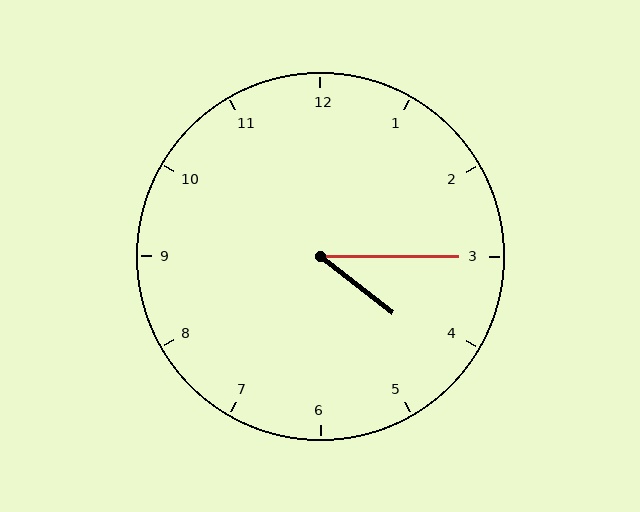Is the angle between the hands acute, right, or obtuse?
It is acute.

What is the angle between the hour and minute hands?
Approximately 38 degrees.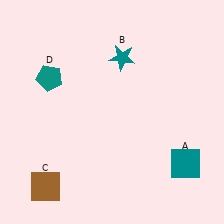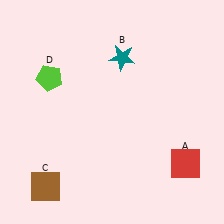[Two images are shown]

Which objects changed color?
A changed from teal to red. D changed from teal to lime.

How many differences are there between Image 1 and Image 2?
There are 2 differences between the two images.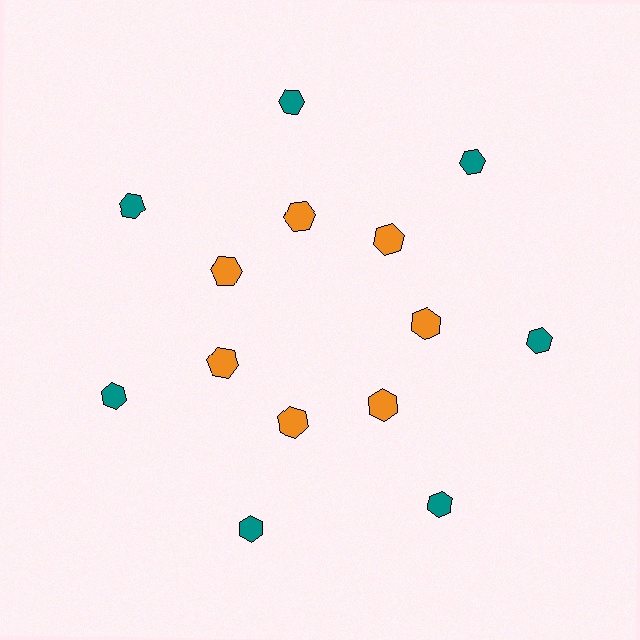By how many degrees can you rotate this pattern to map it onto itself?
The pattern maps onto itself every 51 degrees of rotation.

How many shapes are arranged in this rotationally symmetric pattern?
There are 14 shapes, arranged in 7 groups of 2.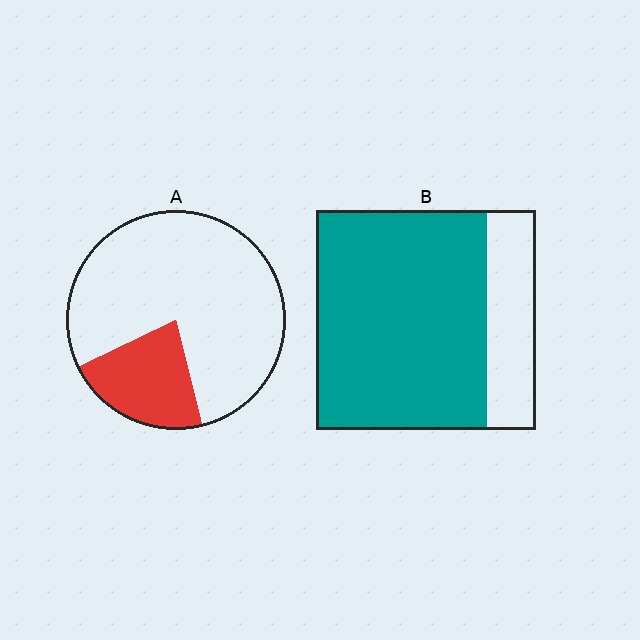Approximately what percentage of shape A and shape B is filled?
A is approximately 20% and B is approximately 80%.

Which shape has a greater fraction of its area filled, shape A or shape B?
Shape B.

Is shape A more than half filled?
No.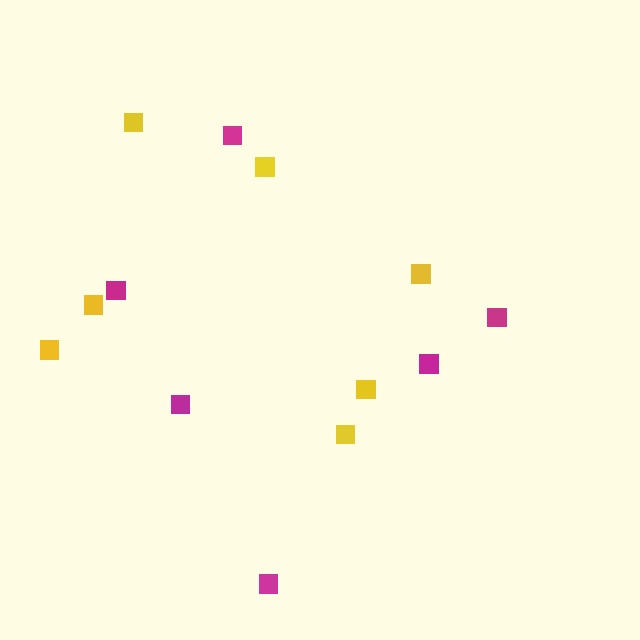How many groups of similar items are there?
There are 2 groups: one group of yellow squares (7) and one group of magenta squares (6).